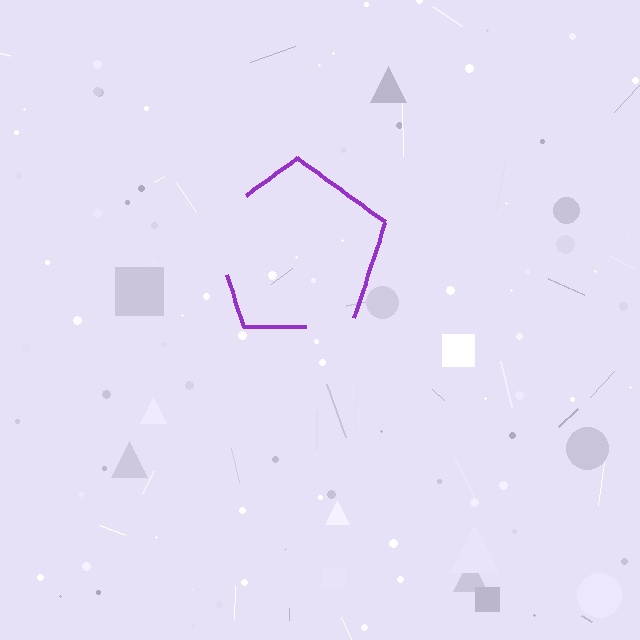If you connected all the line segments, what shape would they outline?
They would outline a pentagon.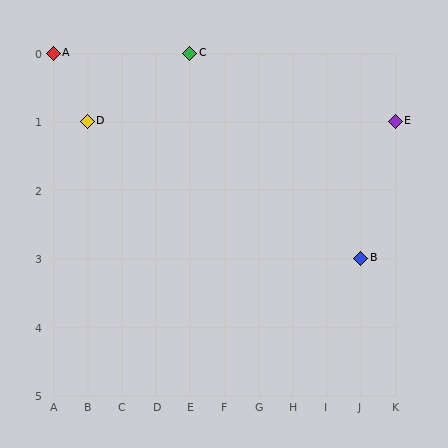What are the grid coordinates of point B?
Point B is at grid coordinates (J, 3).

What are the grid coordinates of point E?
Point E is at grid coordinates (K, 1).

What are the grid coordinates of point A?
Point A is at grid coordinates (A, 0).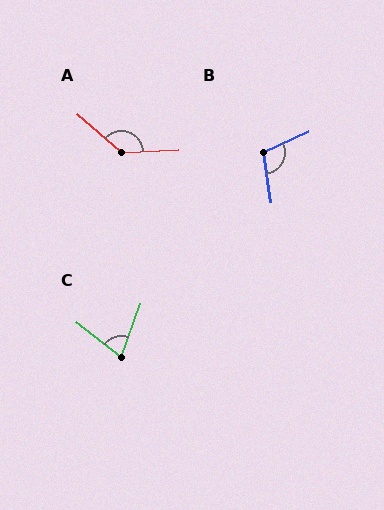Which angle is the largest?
A, at approximately 137 degrees.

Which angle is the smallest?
C, at approximately 72 degrees.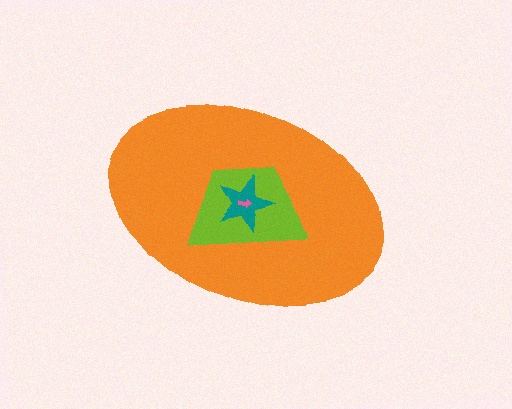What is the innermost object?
The pink arrow.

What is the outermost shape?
The orange ellipse.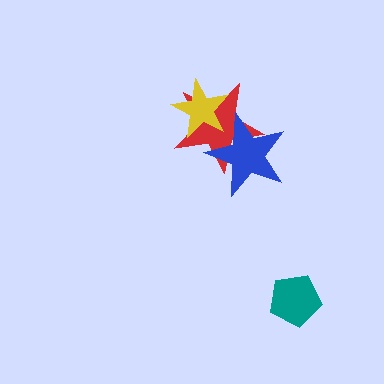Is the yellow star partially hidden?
Yes, it is partially covered by another shape.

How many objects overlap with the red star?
2 objects overlap with the red star.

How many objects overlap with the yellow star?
2 objects overlap with the yellow star.